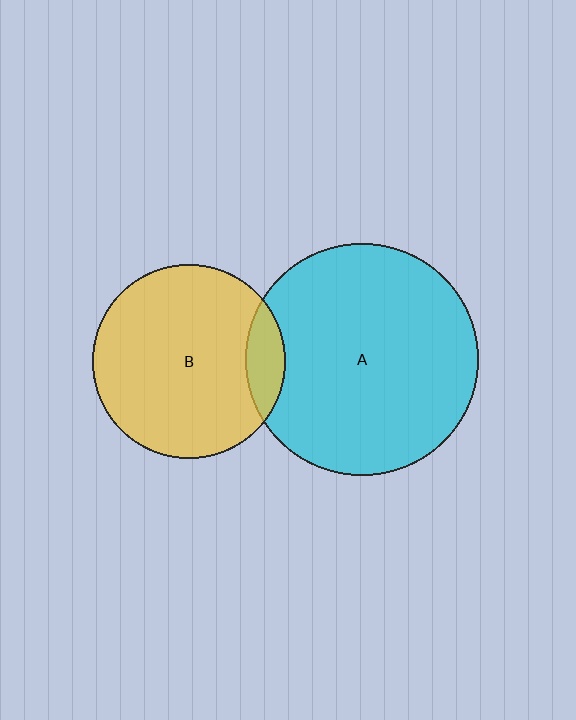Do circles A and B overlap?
Yes.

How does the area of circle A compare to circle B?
Approximately 1.4 times.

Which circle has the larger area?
Circle A (cyan).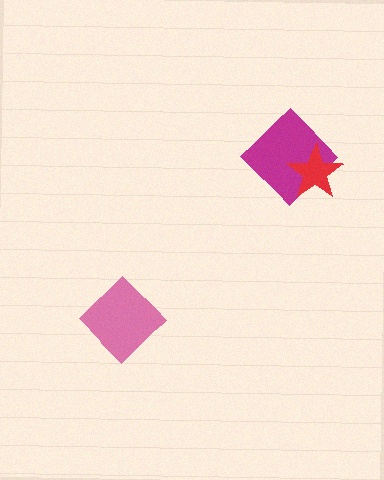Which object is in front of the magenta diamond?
The red star is in front of the magenta diamond.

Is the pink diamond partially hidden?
No, no other shape covers it.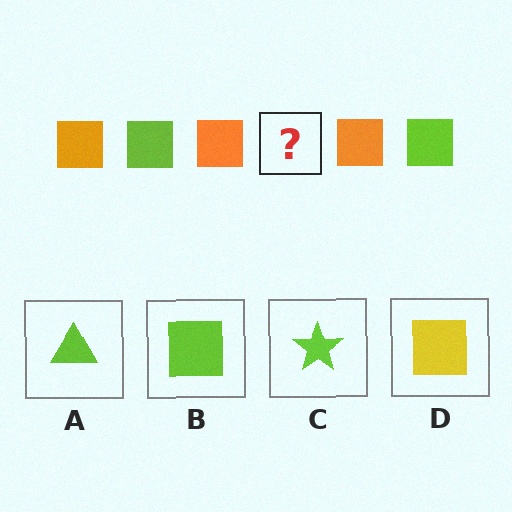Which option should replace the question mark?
Option B.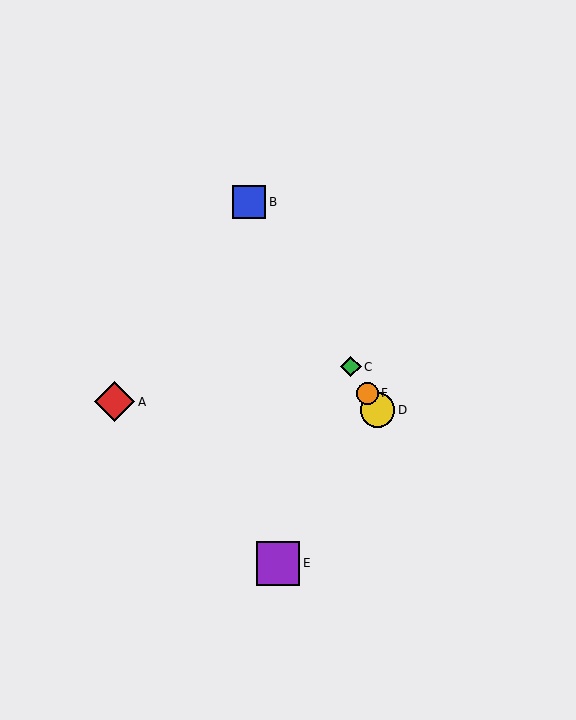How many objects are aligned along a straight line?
4 objects (B, C, D, F) are aligned along a straight line.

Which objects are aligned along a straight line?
Objects B, C, D, F are aligned along a straight line.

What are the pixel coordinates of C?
Object C is at (351, 367).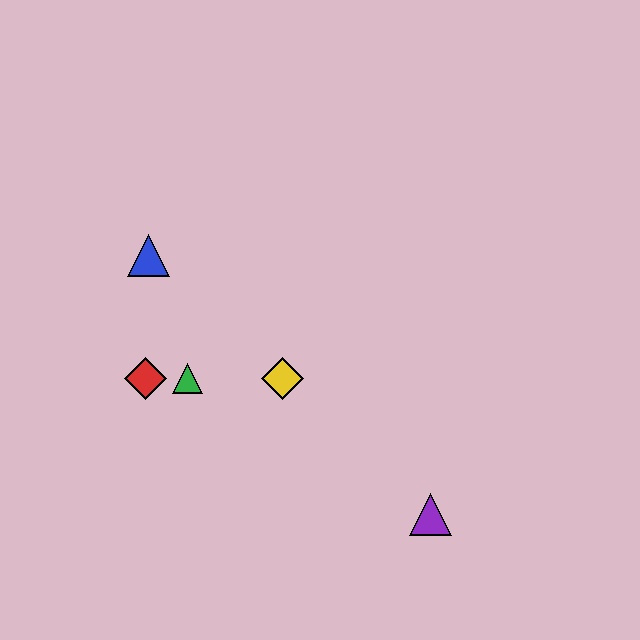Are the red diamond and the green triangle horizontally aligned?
Yes, both are at y≈378.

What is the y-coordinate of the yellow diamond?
The yellow diamond is at y≈378.